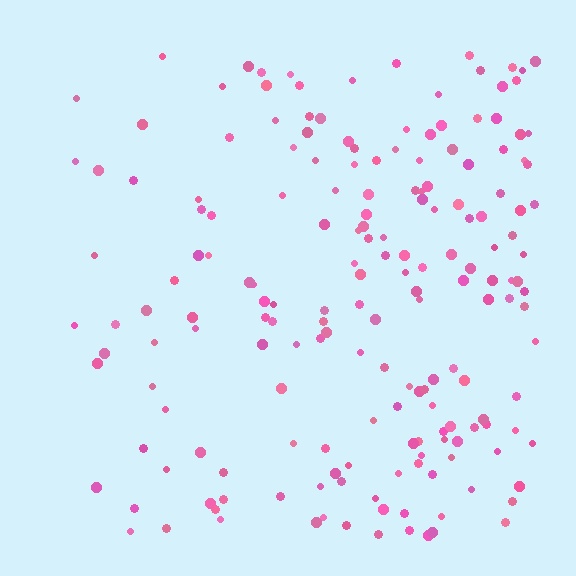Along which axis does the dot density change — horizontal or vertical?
Horizontal.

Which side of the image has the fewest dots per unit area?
The left.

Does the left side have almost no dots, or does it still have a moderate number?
Still a moderate number, just noticeably fewer than the right.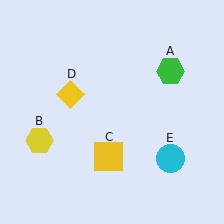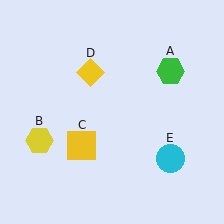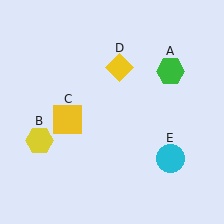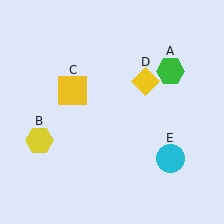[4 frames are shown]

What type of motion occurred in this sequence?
The yellow square (object C), yellow diamond (object D) rotated clockwise around the center of the scene.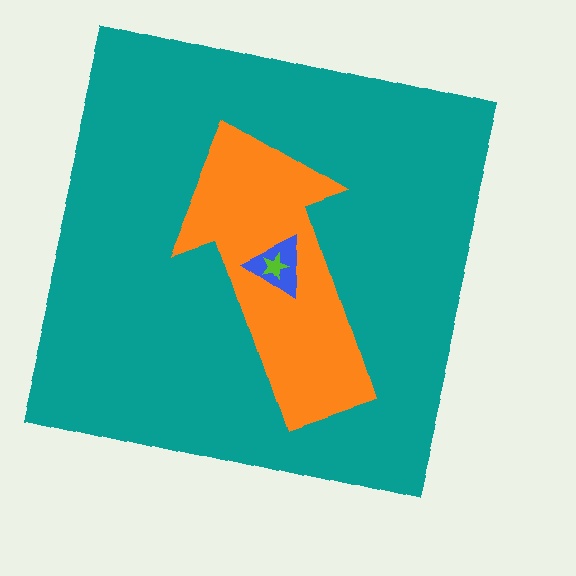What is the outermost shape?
The teal square.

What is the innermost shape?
The lime star.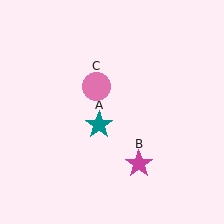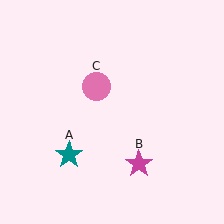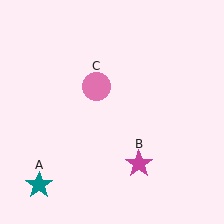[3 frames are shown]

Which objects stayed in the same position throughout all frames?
Magenta star (object B) and pink circle (object C) remained stationary.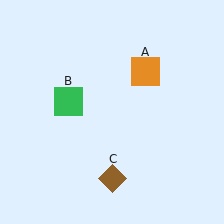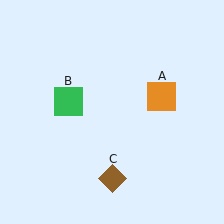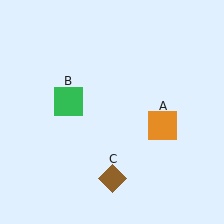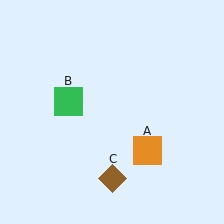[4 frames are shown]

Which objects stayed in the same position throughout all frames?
Green square (object B) and brown diamond (object C) remained stationary.